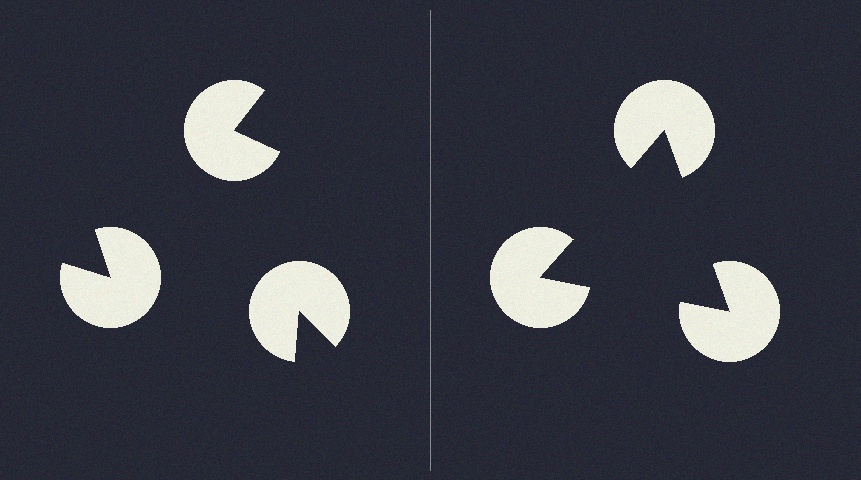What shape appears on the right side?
An illusory triangle.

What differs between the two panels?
The pac-man discs are positioned identically on both sides; only the wedge orientations differ. On the right they align to a triangle; on the left they are misaligned.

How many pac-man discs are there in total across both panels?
6 — 3 on each side.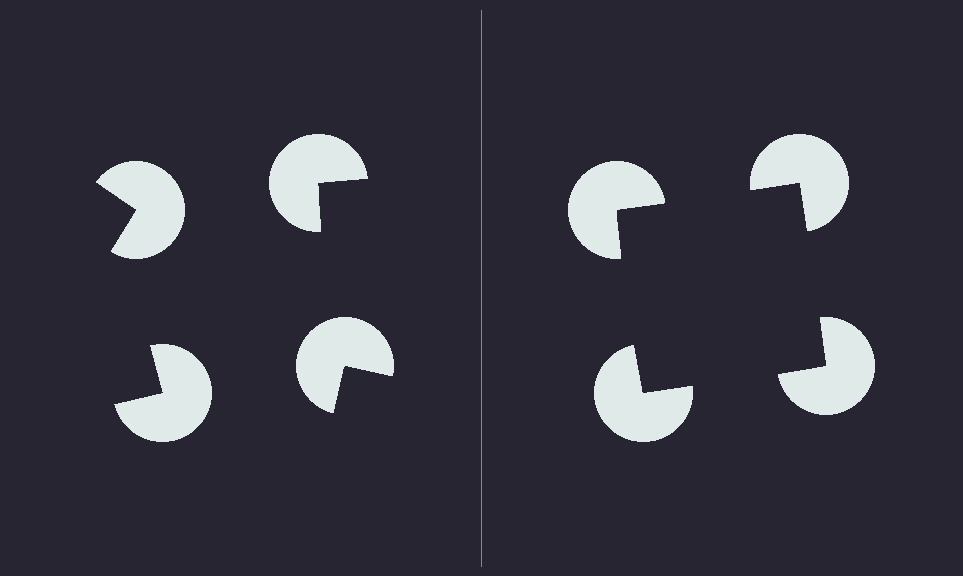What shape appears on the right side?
An illusory square.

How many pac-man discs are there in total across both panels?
8 — 4 on each side.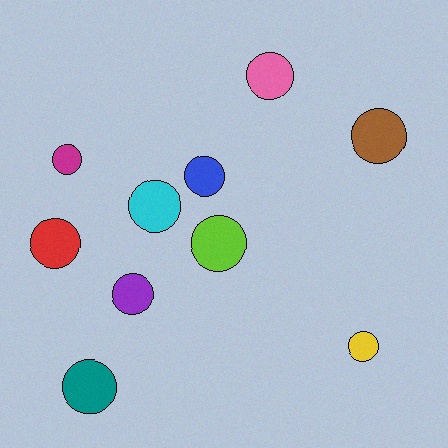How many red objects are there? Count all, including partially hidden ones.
There is 1 red object.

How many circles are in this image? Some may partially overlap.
There are 10 circles.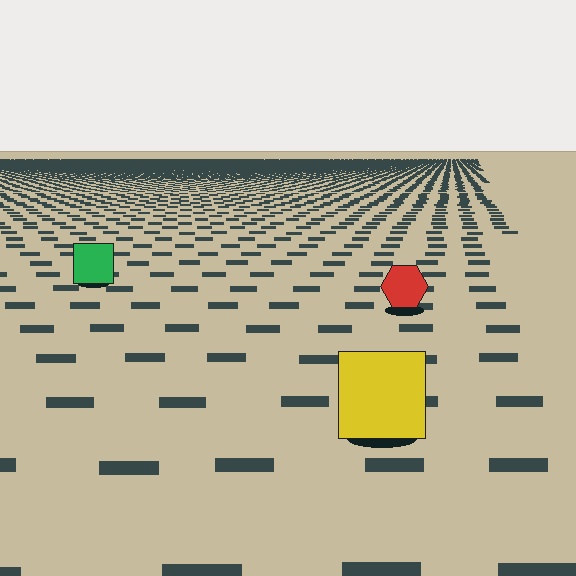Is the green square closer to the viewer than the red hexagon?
No. The red hexagon is closer — you can tell from the texture gradient: the ground texture is coarser near it.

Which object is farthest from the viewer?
The green square is farthest from the viewer. It appears smaller and the ground texture around it is denser.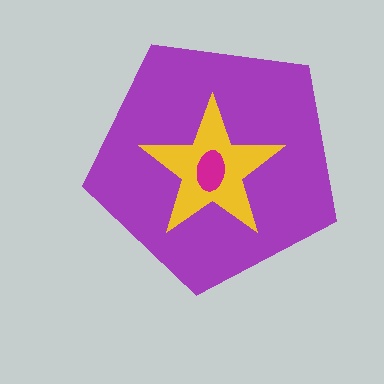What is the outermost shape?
The purple pentagon.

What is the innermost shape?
The magenta ellipse.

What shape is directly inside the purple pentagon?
The yellow star.